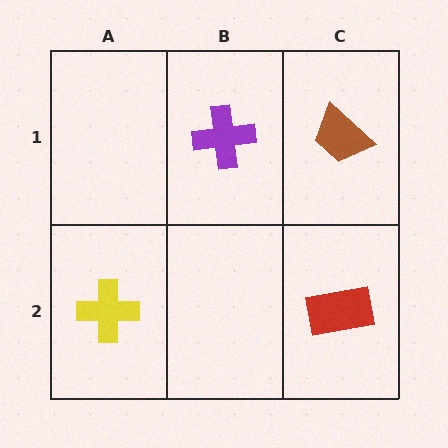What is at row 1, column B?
A purple cross.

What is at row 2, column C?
A red rectangle.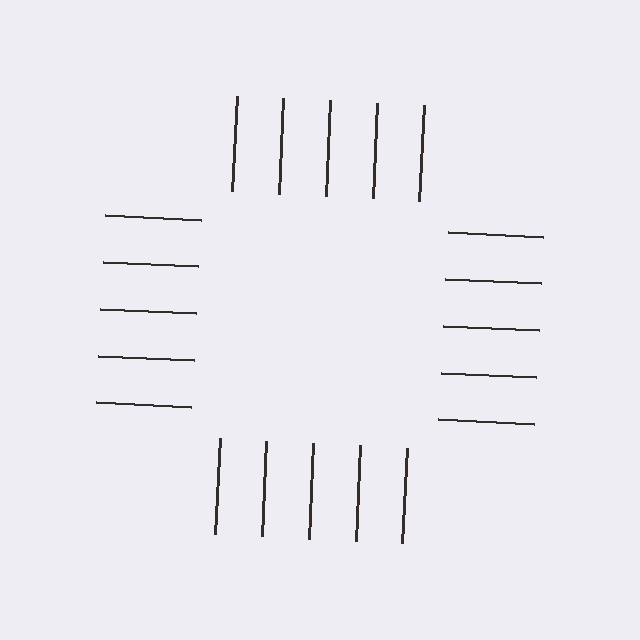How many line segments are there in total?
20 — 5 along each of the 4 edges.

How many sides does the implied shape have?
4 sides — the line-ends trace a square.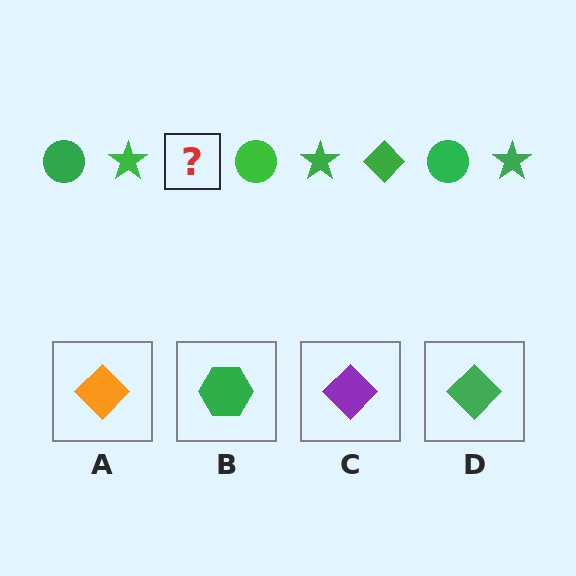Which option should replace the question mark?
Option D.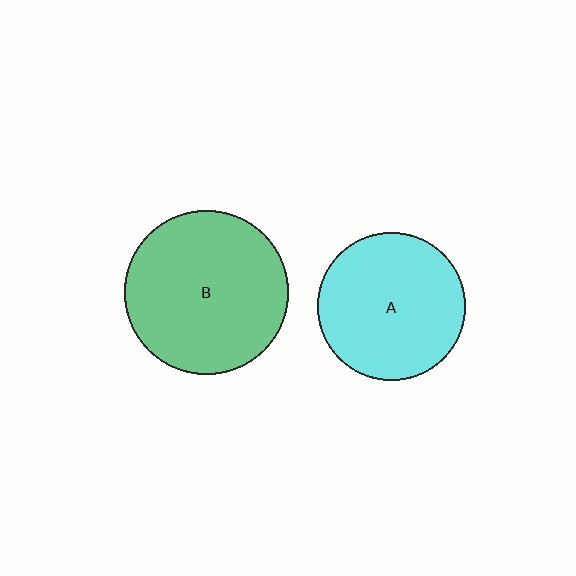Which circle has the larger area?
Circle B (green).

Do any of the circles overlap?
No, none of the circles overlap.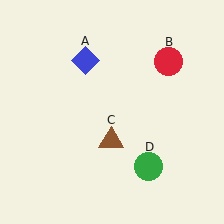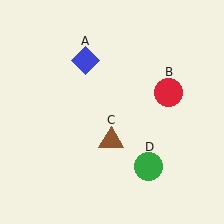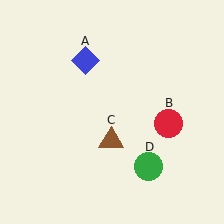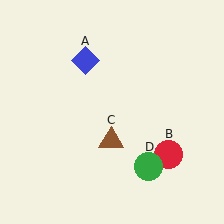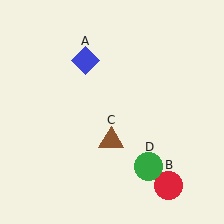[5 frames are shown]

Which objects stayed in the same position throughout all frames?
Blue diamond (object A) and brown triangle (object C) and green circle (object D) remained stationary.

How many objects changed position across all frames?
1 object changed position: red circle (object B).